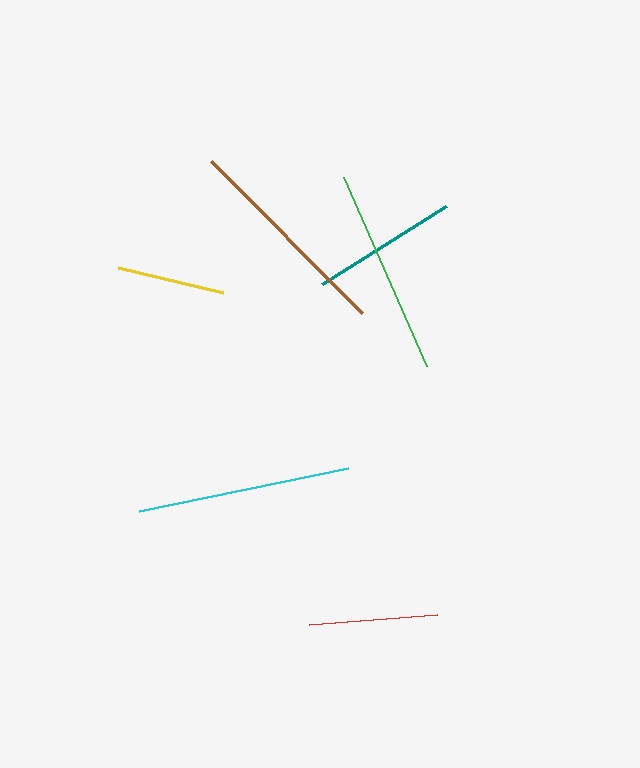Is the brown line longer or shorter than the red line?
The brown line is longer than the red line.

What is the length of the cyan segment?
The cyan segment is approximately 214 pixels long.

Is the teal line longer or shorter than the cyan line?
The cyan line is longer than the teal line.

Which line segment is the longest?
The brown line is the longest at approximately 214 pixels.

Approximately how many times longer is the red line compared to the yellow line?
The red line is approximately 1.2 times the length of the yellow line.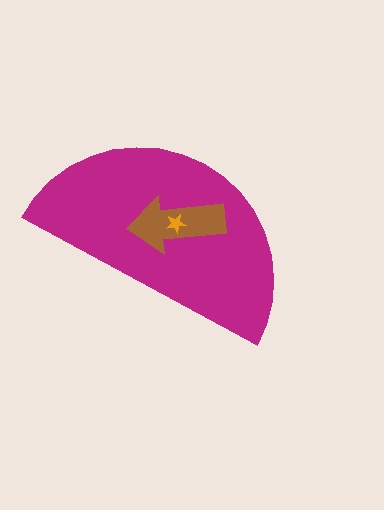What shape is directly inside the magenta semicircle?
The brown arrow.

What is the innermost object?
The orange star.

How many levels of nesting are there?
3.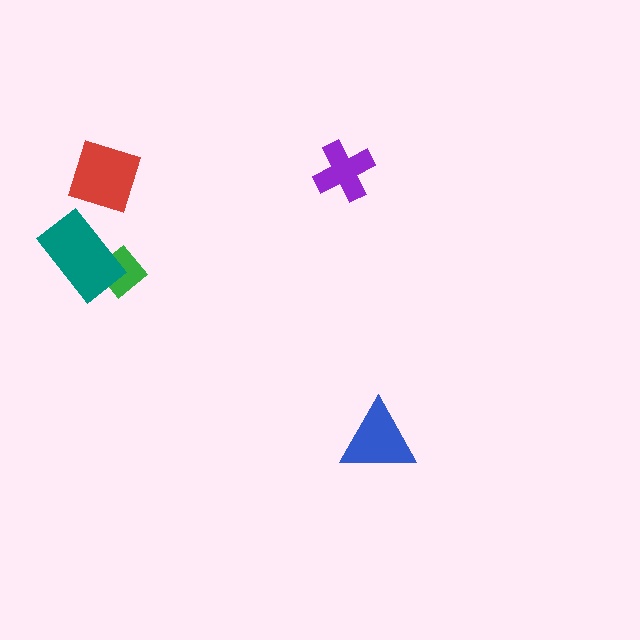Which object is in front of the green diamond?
The teal rectangle is in front of the green diamond.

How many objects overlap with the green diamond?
1 object overlaps with the green diamond.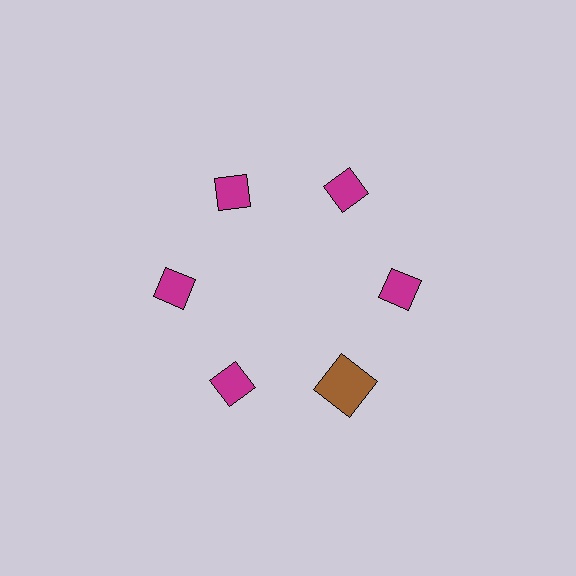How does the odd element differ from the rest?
It differs in both color (brown instead of magenta) and shape (square instead of diamond).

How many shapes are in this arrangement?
There are 6 shapes arranged in a ring pattern.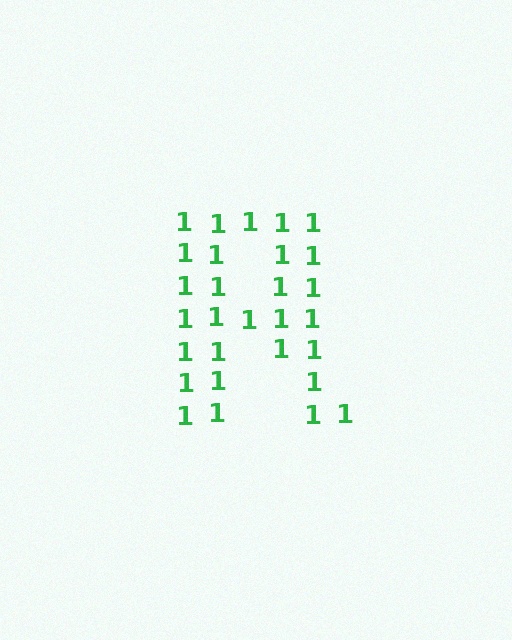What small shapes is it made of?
It is made of small digit 1's.